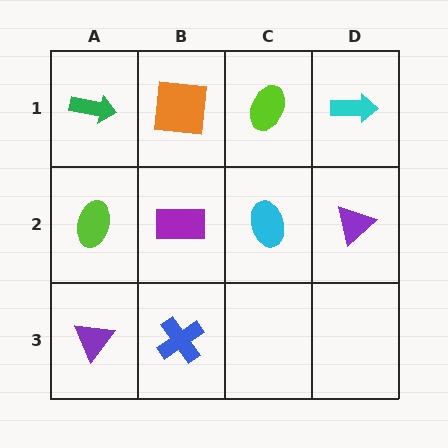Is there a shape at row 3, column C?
No, that cell is empty.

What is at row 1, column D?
A cyan arrow.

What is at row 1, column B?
An orange square.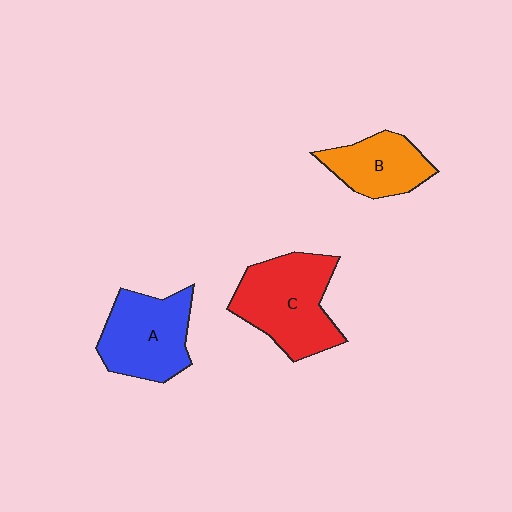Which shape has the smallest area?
Shape B (orange).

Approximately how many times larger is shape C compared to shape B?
Approximately 1.6 times.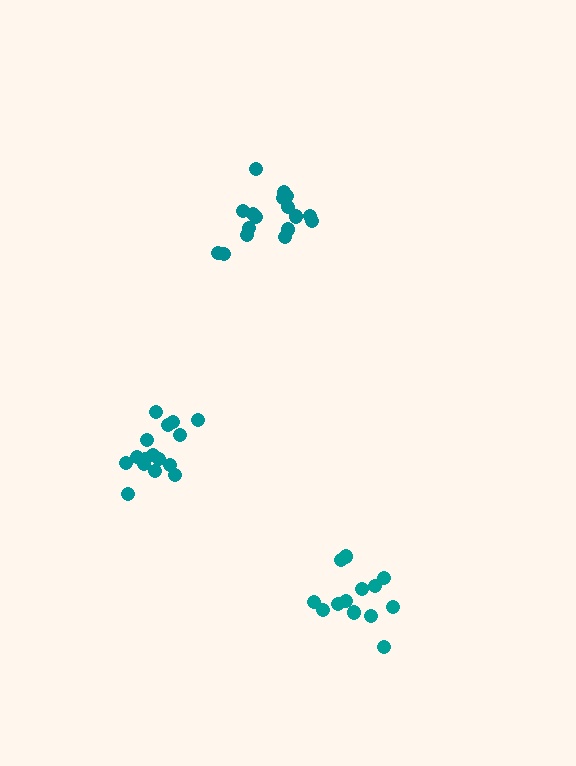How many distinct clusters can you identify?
There are 3 distinct clusters.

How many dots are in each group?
Group 1: 17 dots, Group 2: 13 dots, Group 3: 16 dots (46 total).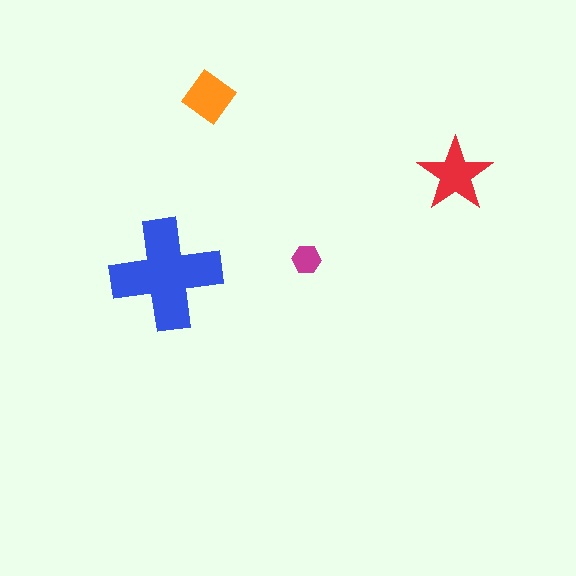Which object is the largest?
The blue cross.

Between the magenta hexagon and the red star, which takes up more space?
The red star.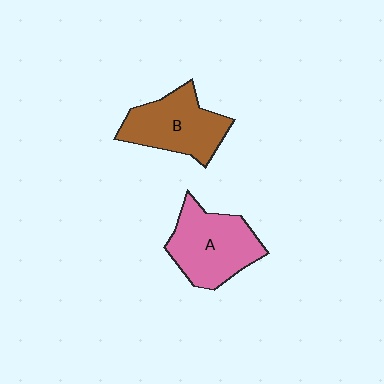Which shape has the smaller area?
Shape B (brown).